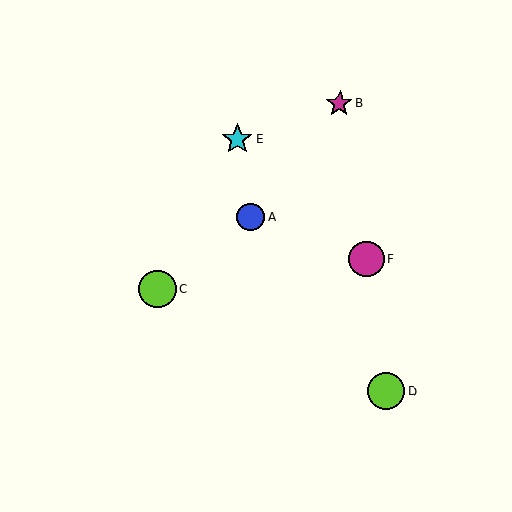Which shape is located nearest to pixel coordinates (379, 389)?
The lime circle (labeled D) at (385, 392) is nearest to that location.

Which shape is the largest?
The lime circle (labeled C) is the largest.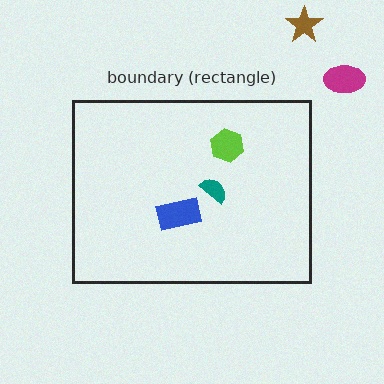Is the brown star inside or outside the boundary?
Outside.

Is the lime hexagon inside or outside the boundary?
Inside.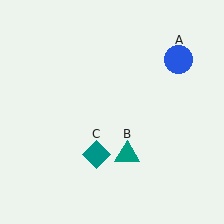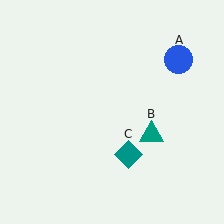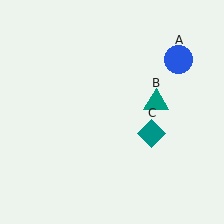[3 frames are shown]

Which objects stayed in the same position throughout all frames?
Blue circle (object A) remained stationary.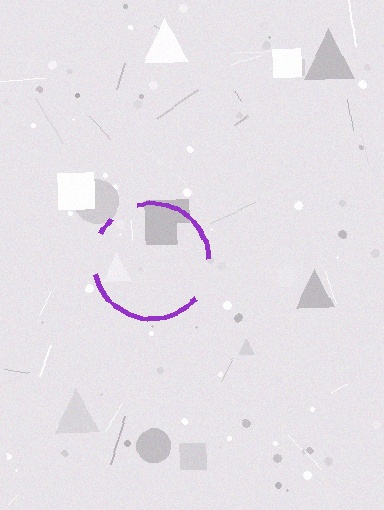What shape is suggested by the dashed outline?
The dashed outline suggests a circle.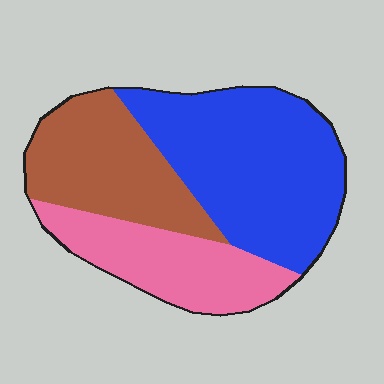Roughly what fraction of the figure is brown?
Brown takes up between a quarter and a half of the figure.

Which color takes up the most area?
Blue, at roughly 45%.